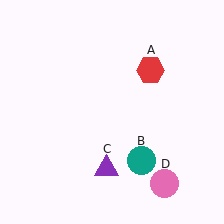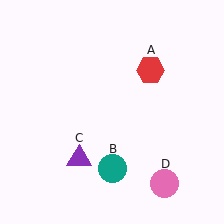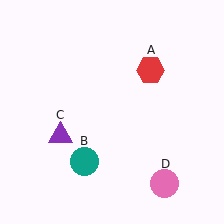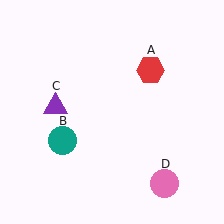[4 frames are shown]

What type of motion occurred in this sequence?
The teal circle (object B), purple triangle (object C) rotated clockwise around the center of the scene.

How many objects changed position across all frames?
2 objects changed position: teal circle (object B), purple triangle (object C).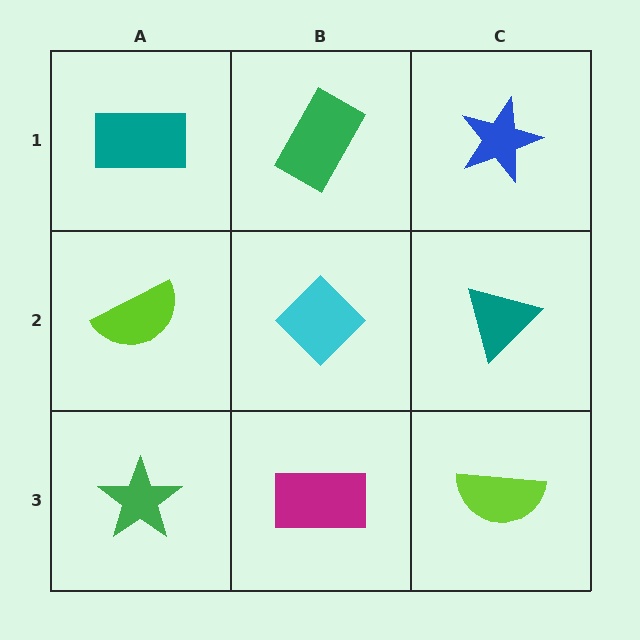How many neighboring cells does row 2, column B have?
4.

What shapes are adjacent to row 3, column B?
A cyan diamond (row 2, column B), a green star (row 3, column A), a lime semicircle (row 3, column C).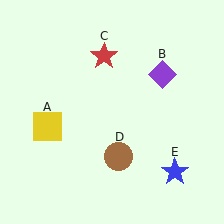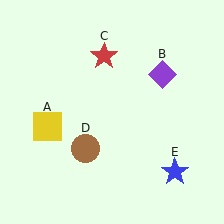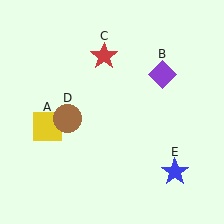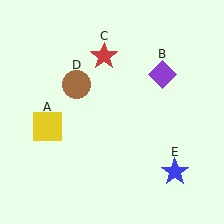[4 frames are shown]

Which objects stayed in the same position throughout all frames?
Yellow square (object A) and purple diamond (object B) and red star (object C) and blue star (object E) remained stationary.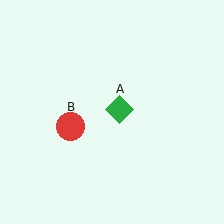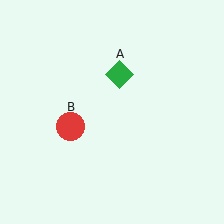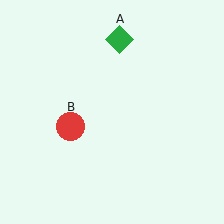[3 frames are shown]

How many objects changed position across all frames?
1 object changed position: green diamond (object A).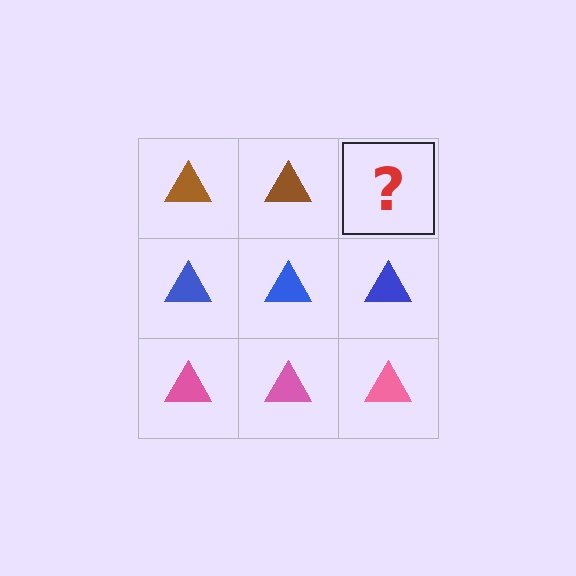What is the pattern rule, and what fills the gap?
The rule is that each row has a consistent color. The gap should be filled with a brown triangle.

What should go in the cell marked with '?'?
The missing cell should contain a brown triangle.